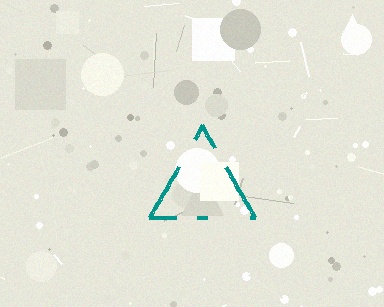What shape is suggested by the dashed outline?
The dashed outline suggests a triangle.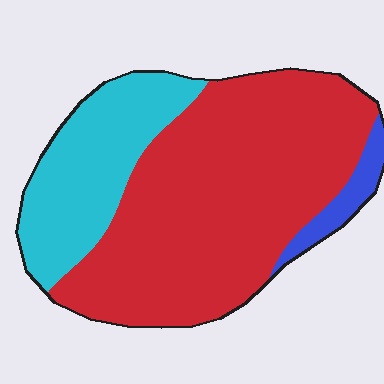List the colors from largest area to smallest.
From largest to smallest: red, cyan, blue.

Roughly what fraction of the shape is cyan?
Cyan covers 26% of the shape.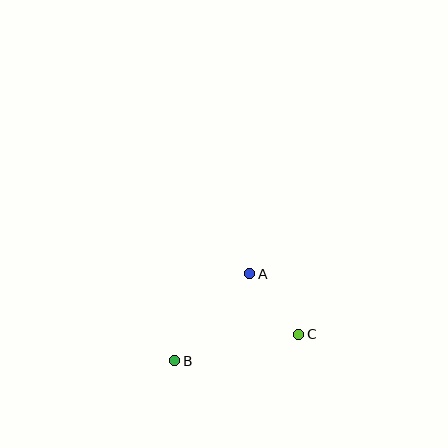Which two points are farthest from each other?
Points B and C are farthest from each other.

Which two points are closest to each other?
Points A and C are closest to each other.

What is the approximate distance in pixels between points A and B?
The distance between A and B is approximately 115 pixels.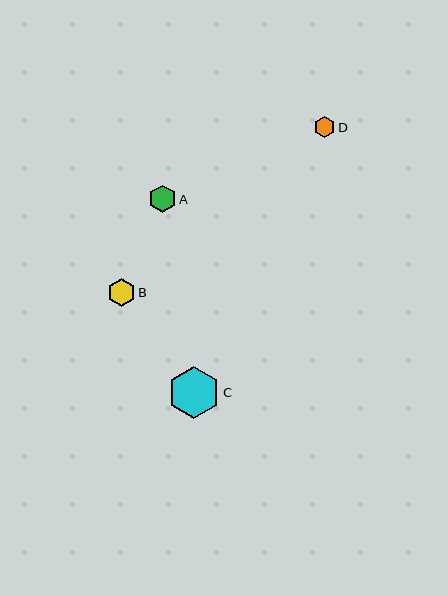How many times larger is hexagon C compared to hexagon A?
Hexagon C is approximately 1.9 times the size of hexagon A.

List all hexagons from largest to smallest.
From largest to smallest: C, A, B, D.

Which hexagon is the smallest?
Hexagon D is the smallest with a size of approximately 22 pixels.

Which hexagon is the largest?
Hexagon C is the largest with a size of approximately 52 pixels.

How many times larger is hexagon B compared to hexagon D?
Hexagon B is approximately 1.3 times the size of hexagon D.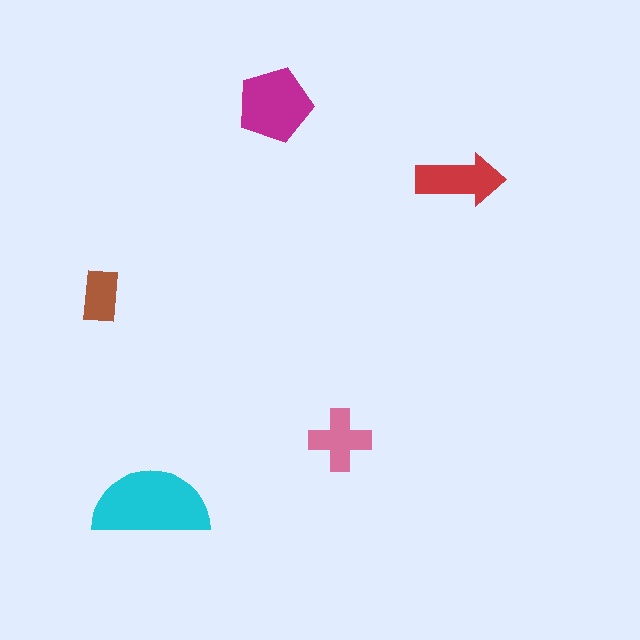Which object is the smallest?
The brown rectangle.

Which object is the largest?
The cyan semicircle.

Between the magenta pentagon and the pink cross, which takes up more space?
The magenta pentagon.